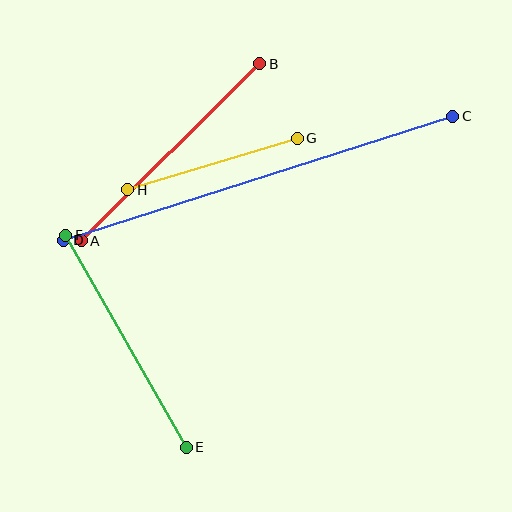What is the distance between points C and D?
The distance is approximately 408 pixels.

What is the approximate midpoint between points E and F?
The midpoint is at approximately (126, 341) pixels.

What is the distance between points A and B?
The distance is approximately 252 pixels.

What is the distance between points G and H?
The distance is approximately 177 pixels.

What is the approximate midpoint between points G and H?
The midpoint is at approximately (212, 164) pixels.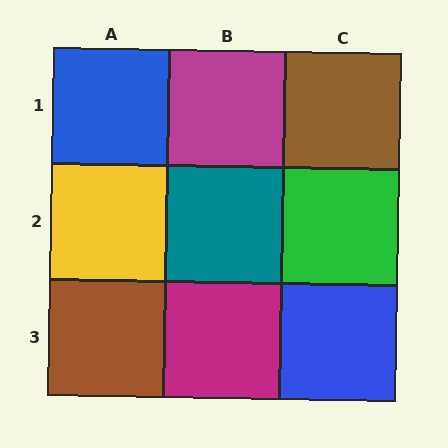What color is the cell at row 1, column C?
Brown.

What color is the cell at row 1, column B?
Magenta.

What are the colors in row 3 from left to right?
Brown, magenta, blue.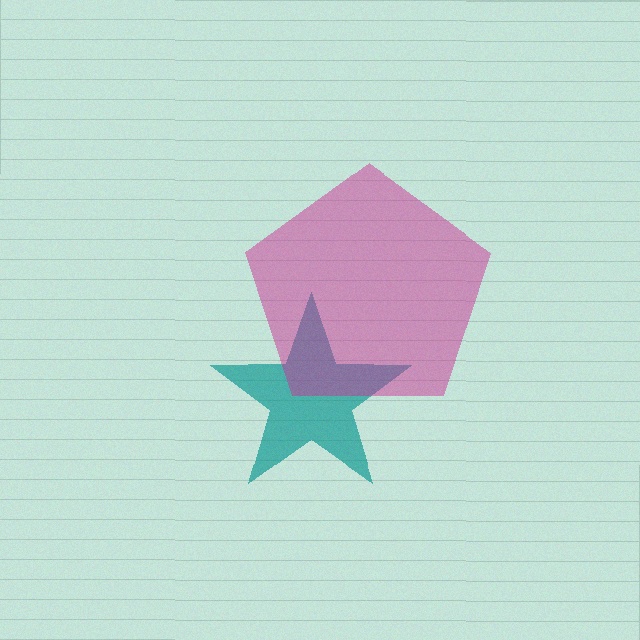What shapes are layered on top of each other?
The layered shapes are: a teal star, a magenta pentagon.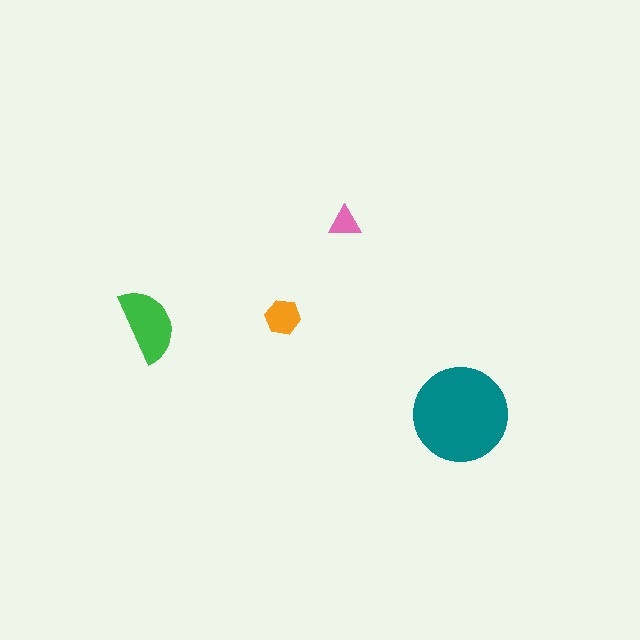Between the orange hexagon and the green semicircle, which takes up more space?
The green semicircle.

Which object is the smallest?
The pink triangle.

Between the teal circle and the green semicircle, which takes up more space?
The teal circle.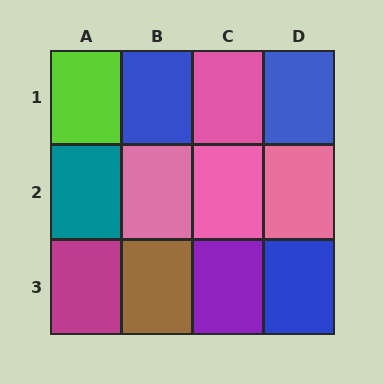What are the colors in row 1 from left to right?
Lime, blue, pink, blue.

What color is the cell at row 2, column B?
Pink.